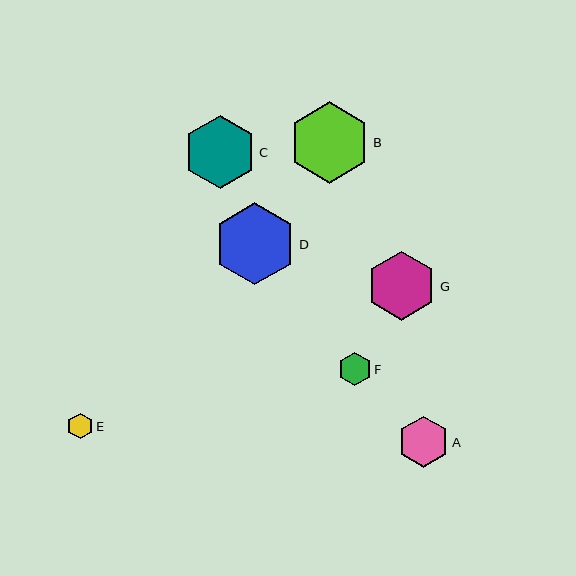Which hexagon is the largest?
Hexagon D is the largest with a size of approximately 82 pixels.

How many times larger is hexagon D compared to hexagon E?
Hexagon D is approximately 3.2 times the size of hexagon E.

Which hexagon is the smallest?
Hexagon E is the smallest with a size of approximately 26 pixels.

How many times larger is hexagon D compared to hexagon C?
Hexagon D is approximately 1.1 times the size of hexagon C.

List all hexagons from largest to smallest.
From largest to smallest: D, B, C, G, A, F, E.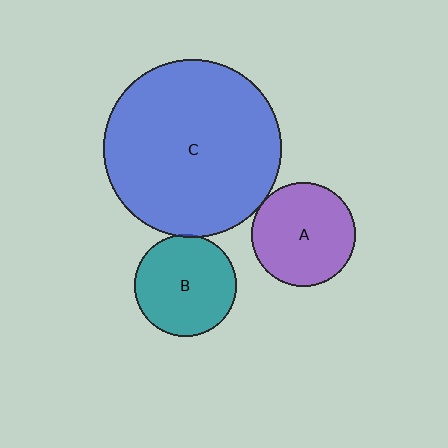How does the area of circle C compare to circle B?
Approximately 3.0 times.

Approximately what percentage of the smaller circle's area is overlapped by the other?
Approximately 5%.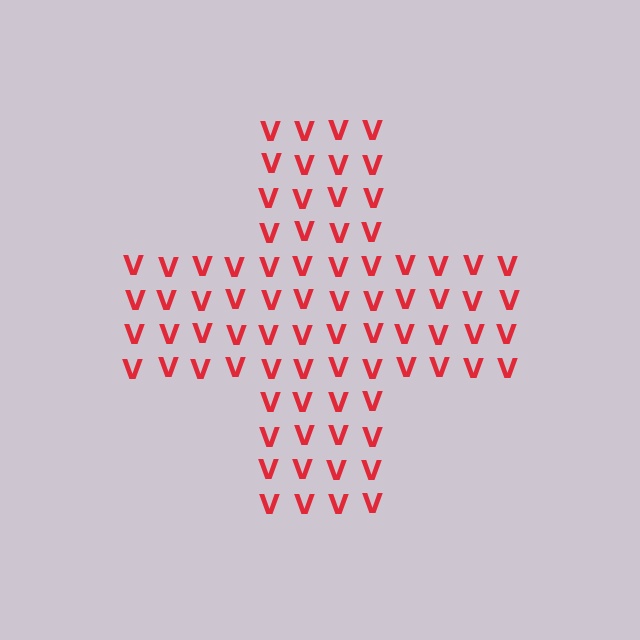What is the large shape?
The large shape is a cross.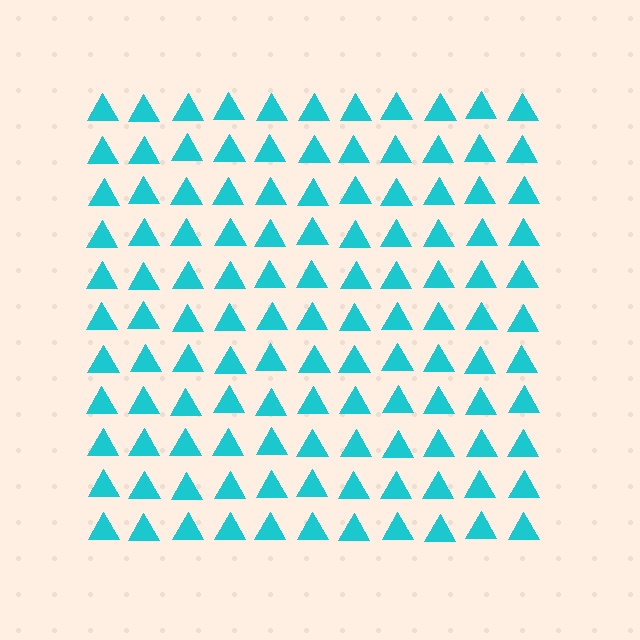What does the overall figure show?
The overall figure shows a square.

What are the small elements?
The small elements are triangles.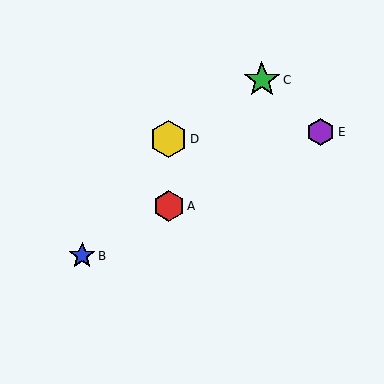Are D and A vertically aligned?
Yes, both are at x≈169.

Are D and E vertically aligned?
No, D is at x≈169 and E is at x≈321.